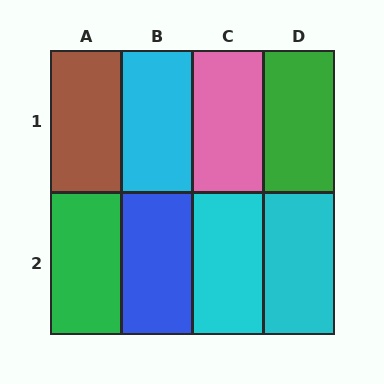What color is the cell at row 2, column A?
Green.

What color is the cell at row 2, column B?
Blue.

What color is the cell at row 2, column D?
Cyan.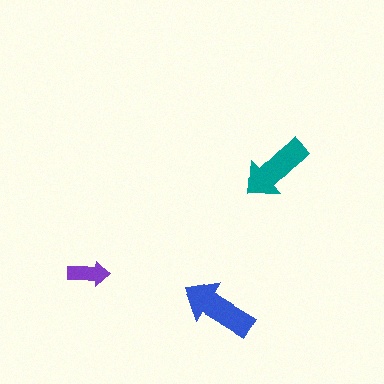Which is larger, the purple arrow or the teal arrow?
The teal one.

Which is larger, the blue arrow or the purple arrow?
The blue one.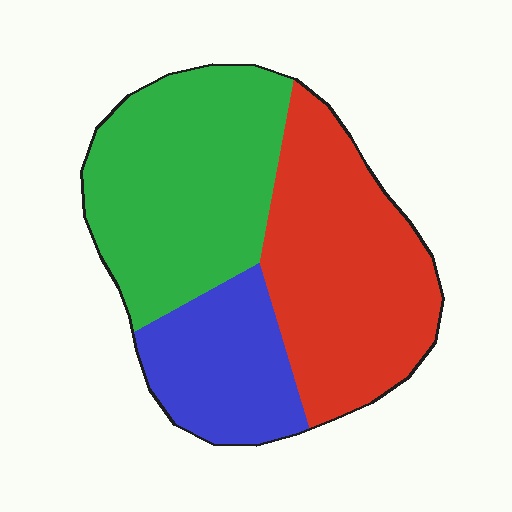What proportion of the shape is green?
Green takes up between a third and a half of the shape.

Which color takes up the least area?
Blue, at roughly 20%.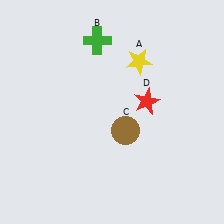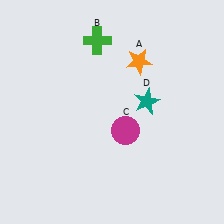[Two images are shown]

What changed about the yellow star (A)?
In Image 1, A is yellow. In Image 2, it changed to orange.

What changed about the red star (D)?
In Image 1, D is red. In Image 2, it changed to teal.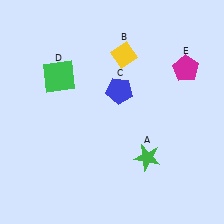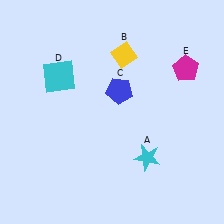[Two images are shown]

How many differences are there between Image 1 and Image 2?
There are 2 differences between the two images.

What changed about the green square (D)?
In Image 1, D is green. In Image 2, it changed to cyan.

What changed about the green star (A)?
In Image 1, A is green. In Image 2, it changed to cyan.